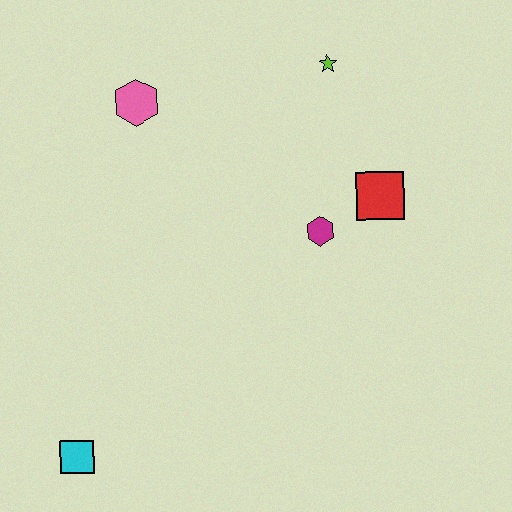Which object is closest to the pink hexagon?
The lime star is closest to the pink hexagon.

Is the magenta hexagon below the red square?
Yes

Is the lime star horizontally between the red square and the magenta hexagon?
Yes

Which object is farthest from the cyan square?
The lime star is farthest from the cyan square.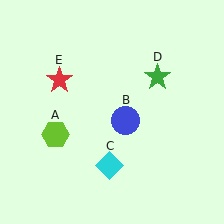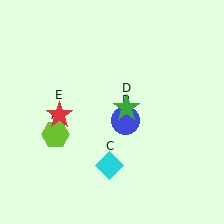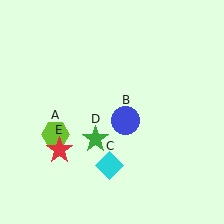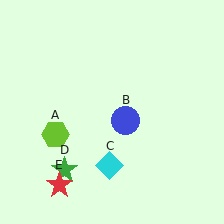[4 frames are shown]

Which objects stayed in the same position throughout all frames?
Lime hexagon (object A) and blue circle (object B) and cyan diamond (object C) remained stationary.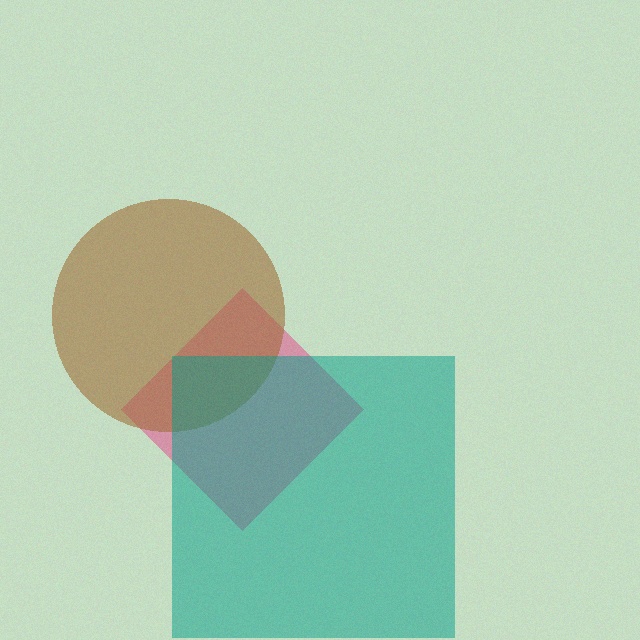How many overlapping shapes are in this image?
There are 3 overlapping shapes in the image.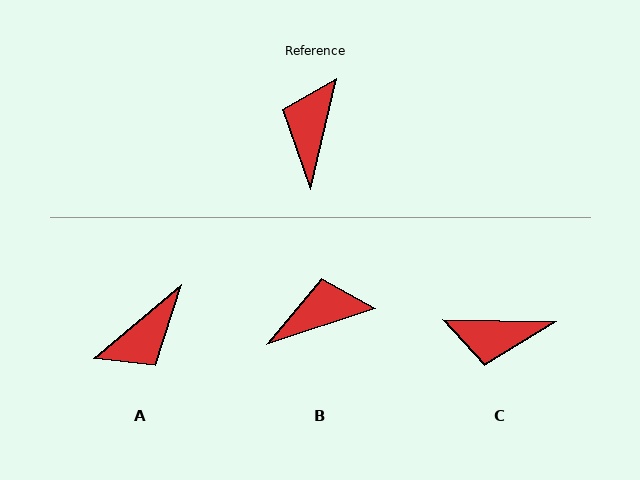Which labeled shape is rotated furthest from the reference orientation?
A, about 144 degrees away.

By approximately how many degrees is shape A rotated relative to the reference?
Approximately 144 degrees counter-clockwise.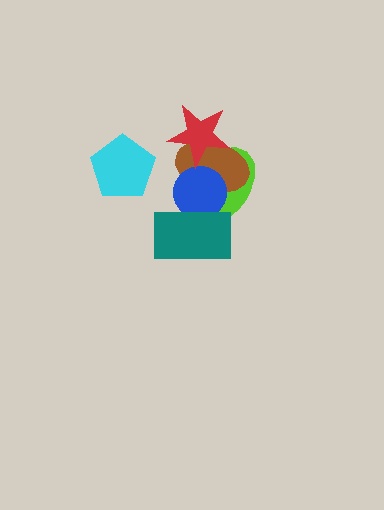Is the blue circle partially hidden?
Yes, it is partially covered by another shape.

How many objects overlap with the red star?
2 objects overlap with the red star.